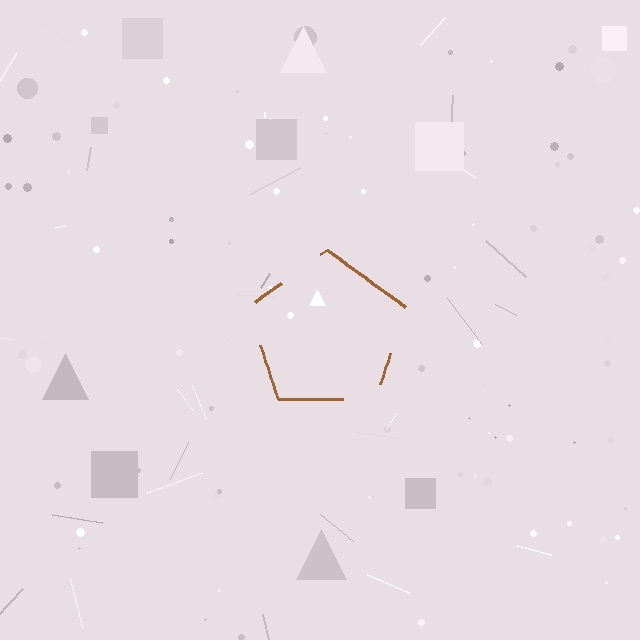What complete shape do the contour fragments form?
The contour fragments form a pentagon.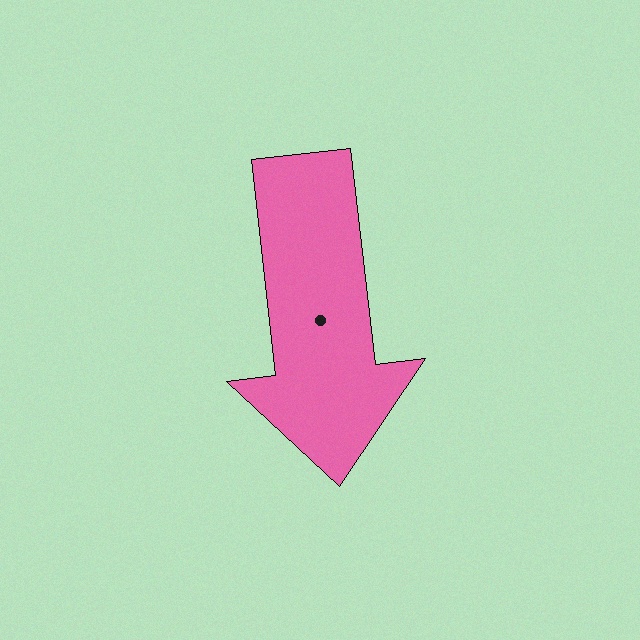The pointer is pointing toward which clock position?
Roughly 6 o'clock.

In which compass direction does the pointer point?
South.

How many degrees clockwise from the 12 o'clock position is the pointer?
Approximately 173 degrees.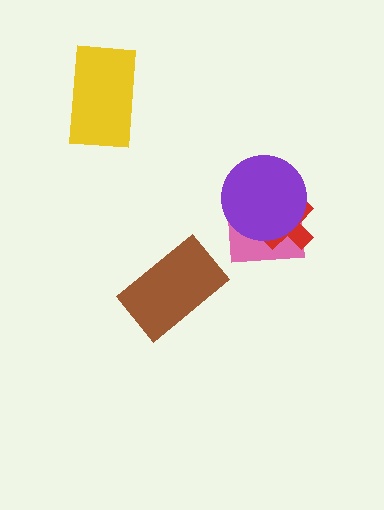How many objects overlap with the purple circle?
2 objects overlap with the purple circle.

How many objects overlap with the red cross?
2 objects overlap with the red cross.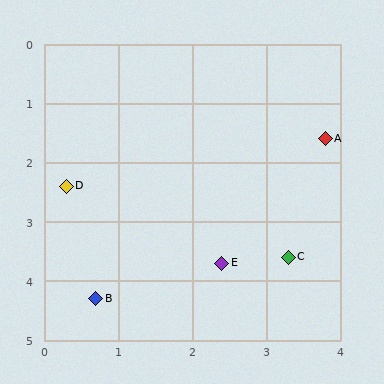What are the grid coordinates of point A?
Point A is at approximately (3.8, 1.6).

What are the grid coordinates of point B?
Point B is at approximately (0.7, 4.3).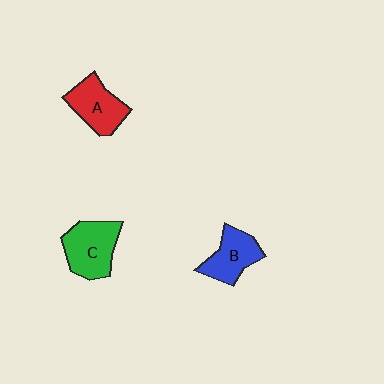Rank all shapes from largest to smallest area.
From largest to smallest: C (green), A (red), B (blue).